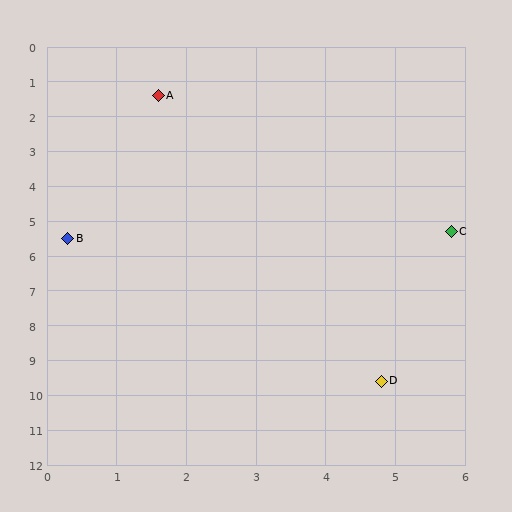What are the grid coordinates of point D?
Point D is at approximately (4.8, 9.6).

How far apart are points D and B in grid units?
Points D and B are about 6.1 grid units apart.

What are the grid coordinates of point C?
Point C is at approximately (5.8, 5.3).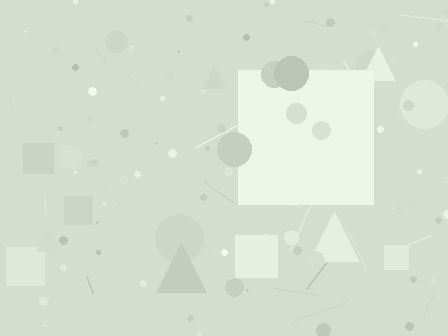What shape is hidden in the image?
A square is hidden in the image.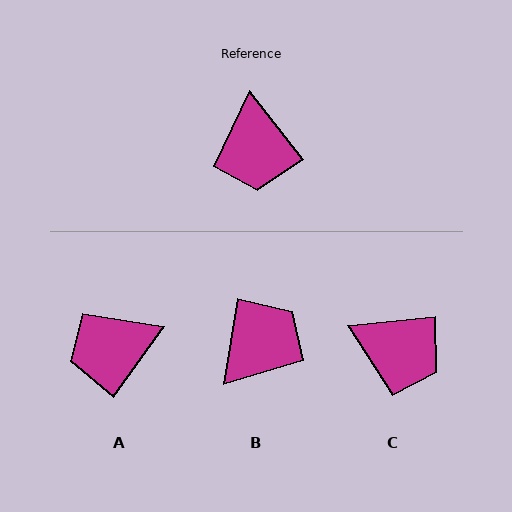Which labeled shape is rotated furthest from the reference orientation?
B, about 132 degrees away.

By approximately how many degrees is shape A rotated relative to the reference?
Approximately 74 degrees clockwise.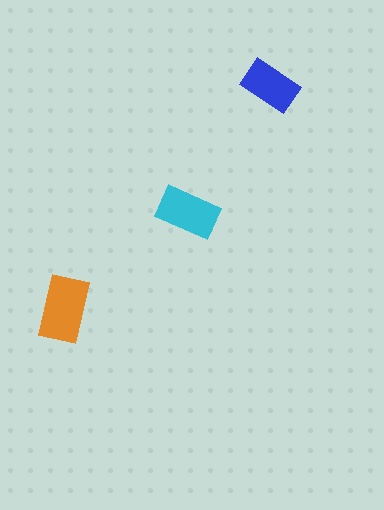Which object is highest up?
The blue rectangle is topmost.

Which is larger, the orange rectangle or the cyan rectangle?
The orange one.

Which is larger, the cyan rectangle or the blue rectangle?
The cyan one.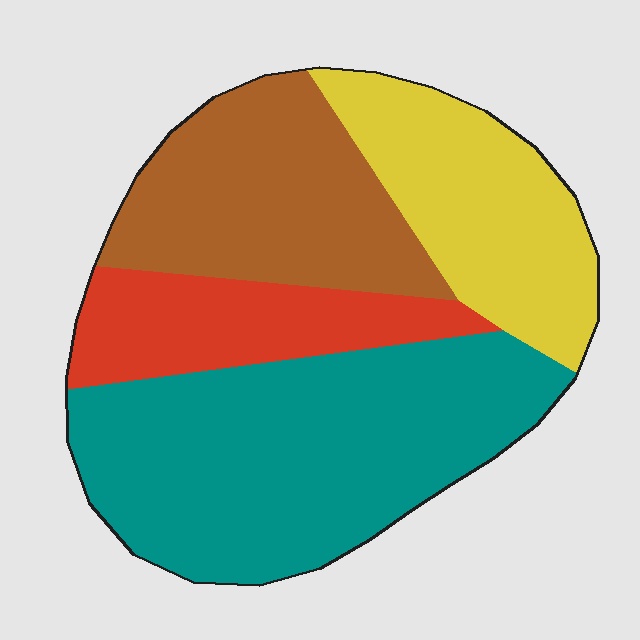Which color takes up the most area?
Teal, at roughly 40%.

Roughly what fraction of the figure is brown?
Brown covers 24% of the figure.